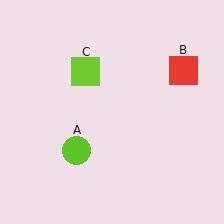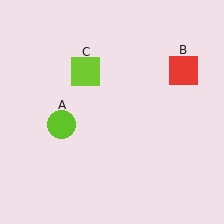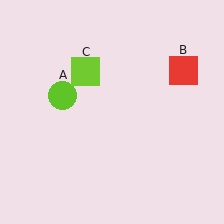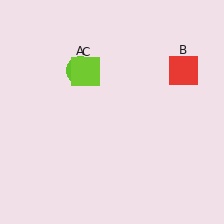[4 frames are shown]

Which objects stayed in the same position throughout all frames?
Red square (object B) and lime square (object C) remained stationary.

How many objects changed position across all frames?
1 object changed position: lime circle (object A).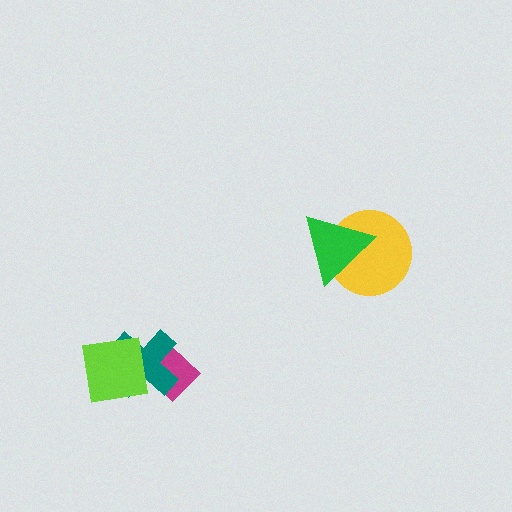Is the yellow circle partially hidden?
Yes, it is partially covered by another shape.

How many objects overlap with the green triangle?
1 object overlaps with the green triangle.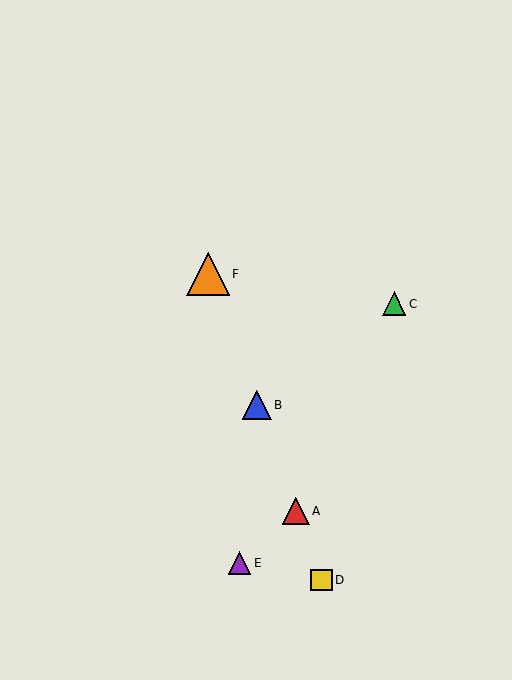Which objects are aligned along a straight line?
Objects A, B, D, F are aligned along a straight line.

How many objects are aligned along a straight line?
4 objects (A, B, D, F) are aligned along a straight line.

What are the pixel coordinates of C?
Object C is at (394, 304).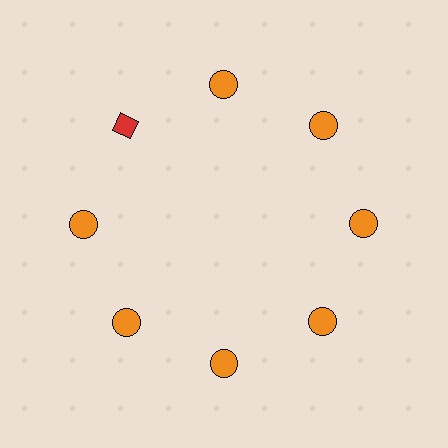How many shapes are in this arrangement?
There are 8 shapes arranged in a ring pattern.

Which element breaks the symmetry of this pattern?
The red diamond at roughly the 10 o'clock position breaks the symmetry. All other shapes are orange circles.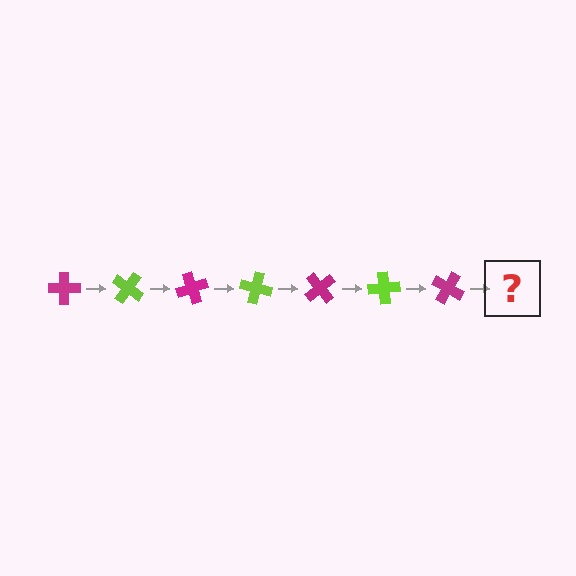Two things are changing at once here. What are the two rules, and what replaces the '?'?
The two rules are that it rotates 35 degrees each step and the color cycles through magenta and lime. The '?' should be a lime cross, rotated 245 degrees from the start.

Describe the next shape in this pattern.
It should be a lime cross, rotated 245 degrees from the start.